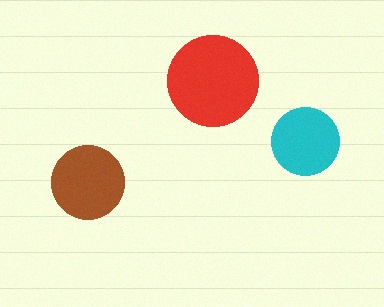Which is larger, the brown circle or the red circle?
The red one.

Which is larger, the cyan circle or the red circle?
The red one.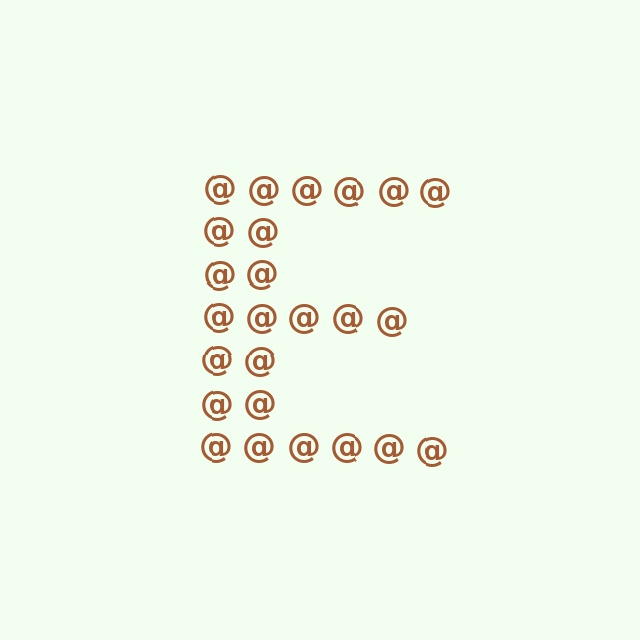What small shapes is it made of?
It is made of small at signs.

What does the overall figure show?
The overall figure shows the letter E.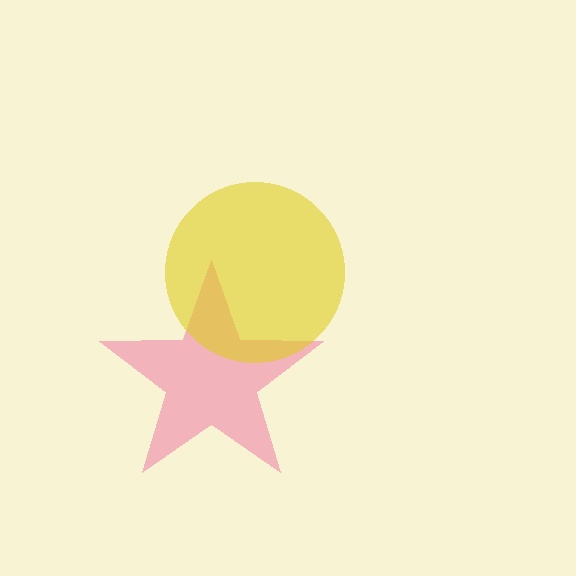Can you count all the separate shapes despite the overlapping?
Yes, there are 2 separate shapes.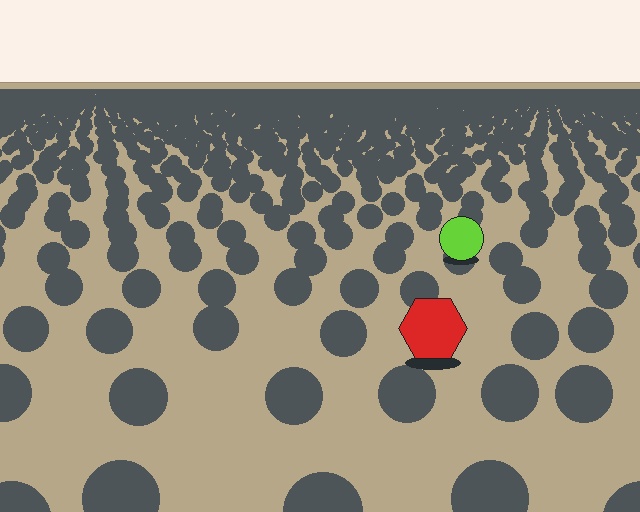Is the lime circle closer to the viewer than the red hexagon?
No. The red hexagon is closer — you can tell from the texture gradient: the ground texture is coarser near it.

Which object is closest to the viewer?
The red hexagon is closest. The texture marks near it are larger and more spread out.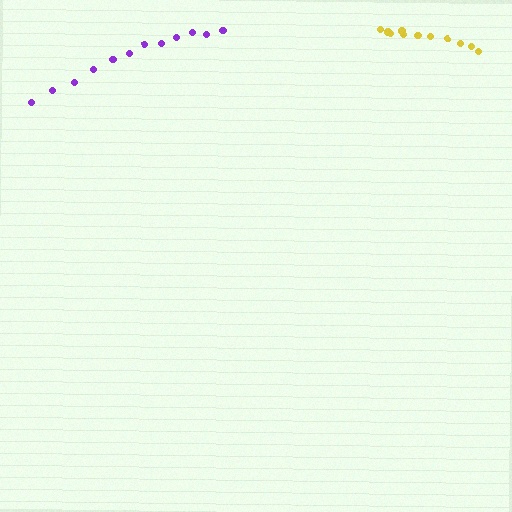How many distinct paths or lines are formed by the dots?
There are 2 distinct paths.